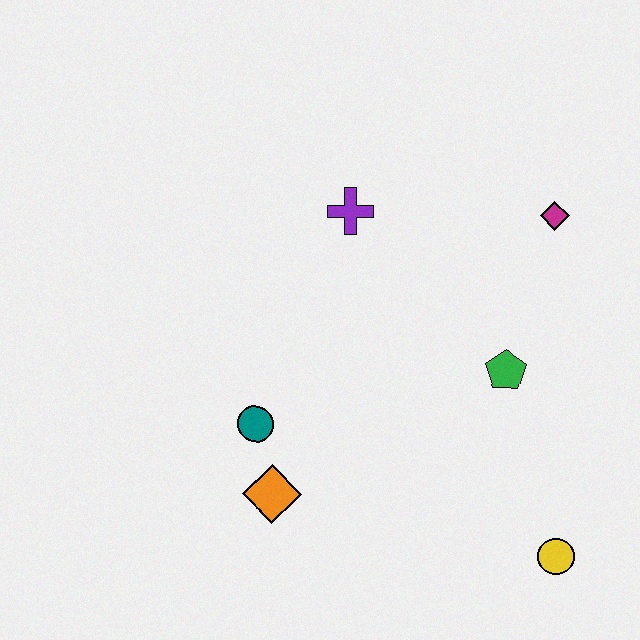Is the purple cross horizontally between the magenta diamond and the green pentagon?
No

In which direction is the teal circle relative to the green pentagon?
The teal circle is to the left of the green pentagon.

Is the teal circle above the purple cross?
No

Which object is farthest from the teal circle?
The magenta diamond is farthest from the teal circle.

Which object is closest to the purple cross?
The magenta diamond is closest to the purple cross.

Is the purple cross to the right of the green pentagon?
No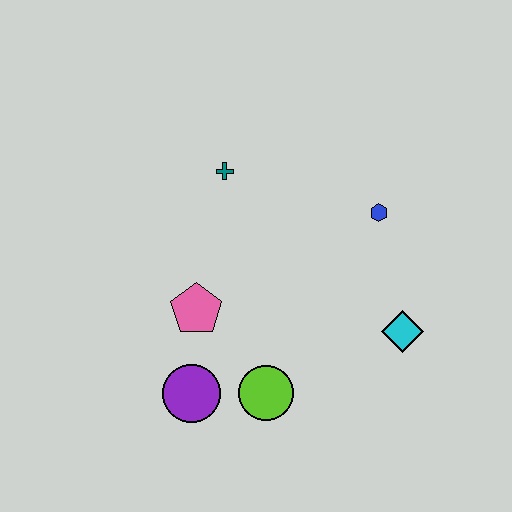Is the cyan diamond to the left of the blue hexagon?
No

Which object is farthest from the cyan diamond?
The teal cross is farthest from the cyan diamond.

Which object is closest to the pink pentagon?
The purple circle is closest to the pink pentagon.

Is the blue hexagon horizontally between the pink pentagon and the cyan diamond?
Yes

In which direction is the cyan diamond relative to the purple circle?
The cyan diamond is to the right of the purple circle.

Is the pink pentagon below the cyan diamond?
No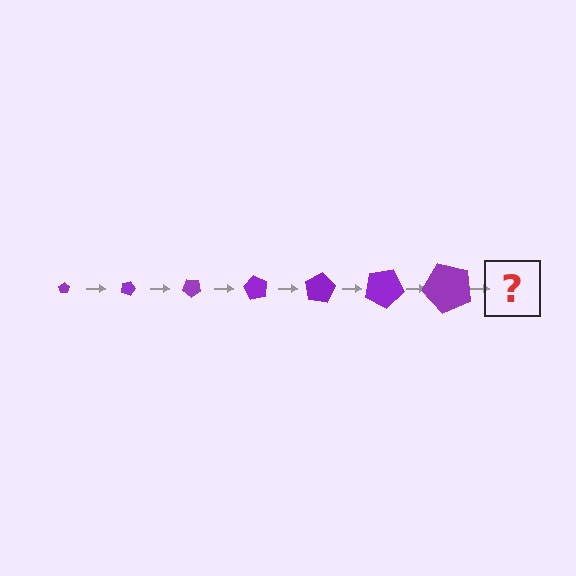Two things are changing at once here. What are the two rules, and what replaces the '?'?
The two rules are that the pentagon grows larger each step and it rotates 20 degrees each step. The '?' should be a pentagon, larger than the previous one and rotated 140 degrees from the start.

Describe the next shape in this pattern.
It should be a pentagon, larger than the previous one and rotated 140 degrees from the start.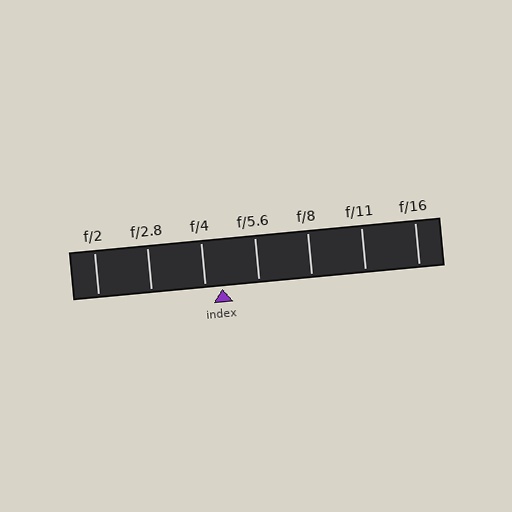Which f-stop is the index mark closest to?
The index mark is closest to f/4.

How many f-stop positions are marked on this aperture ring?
There are 7 f-stop positions marked.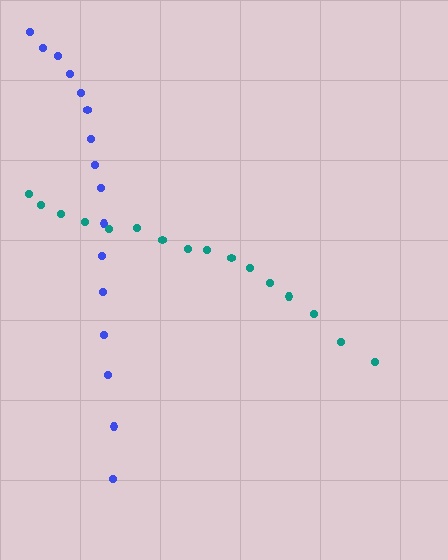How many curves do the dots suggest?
There are 2 distinct paths.